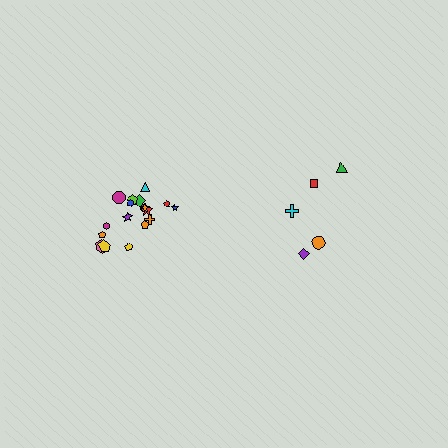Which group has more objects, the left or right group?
The left group.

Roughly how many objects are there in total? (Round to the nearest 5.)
Roughly 25 objects in total.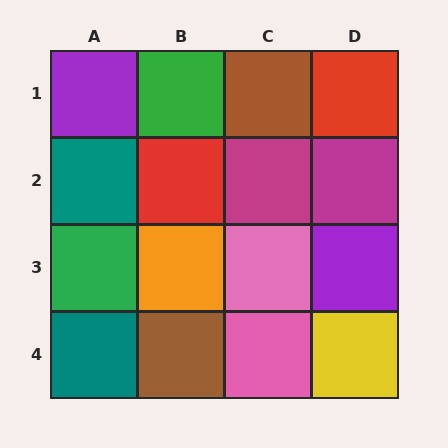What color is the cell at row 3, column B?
Orange.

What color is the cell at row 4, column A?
Teal.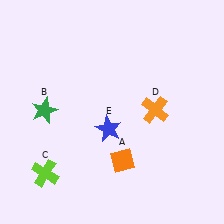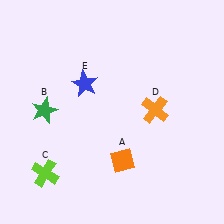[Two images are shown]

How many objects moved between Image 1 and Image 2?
1 object moved between the two images.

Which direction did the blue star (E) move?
The blue star (E) moved up.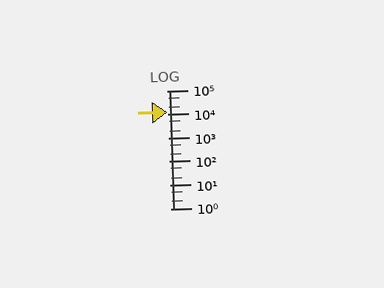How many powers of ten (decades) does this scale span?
The scale spans 5 decades, from 1 to 100000.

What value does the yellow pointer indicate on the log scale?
The pointer indicates approximately 12000.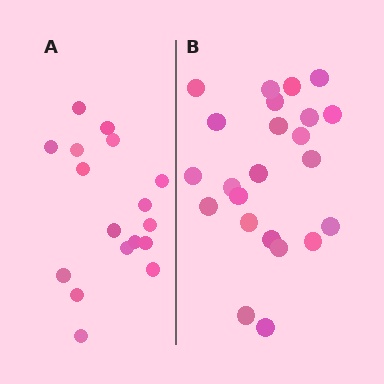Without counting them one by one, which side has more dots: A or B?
Region B (the right region) has more dots.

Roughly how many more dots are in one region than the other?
Region B has about 6 more dots than region A.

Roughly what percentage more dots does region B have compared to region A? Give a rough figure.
About 35% more.